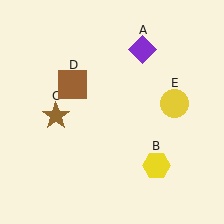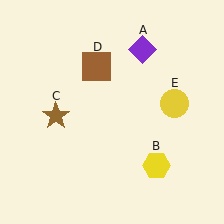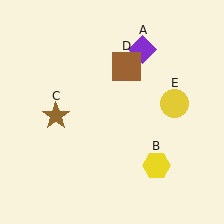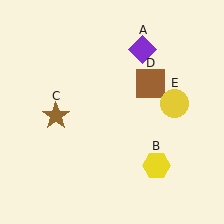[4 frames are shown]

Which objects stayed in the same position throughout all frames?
Purple diamond (object A) and yellow hexagon (object B) and brown star (object C) and yellow circle (object E) remained stationary.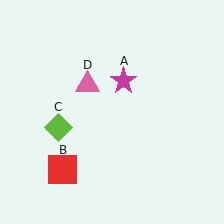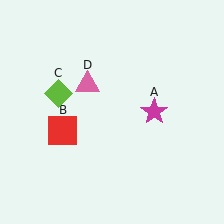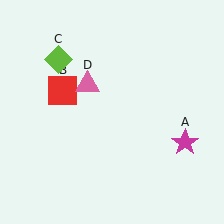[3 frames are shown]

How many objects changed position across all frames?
3 objects changed position: magenta star (object A), red square (object B), lime diamond (object C).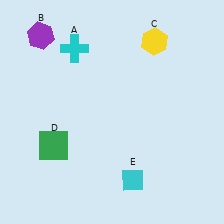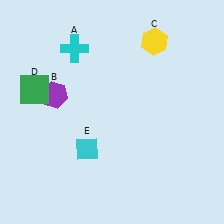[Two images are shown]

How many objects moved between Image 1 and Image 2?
3 objects moved between the two images.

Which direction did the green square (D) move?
The green square (D) moved up.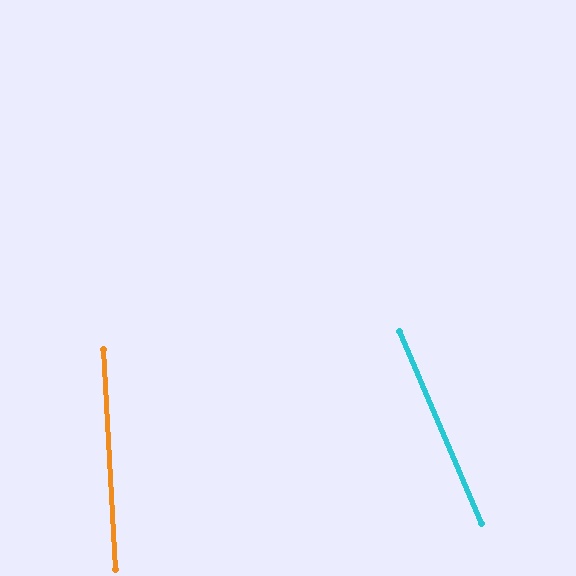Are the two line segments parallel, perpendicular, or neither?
Neither parallel nor perpendicular — they differ by about 20°.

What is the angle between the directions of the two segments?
Approximately 20 degrees.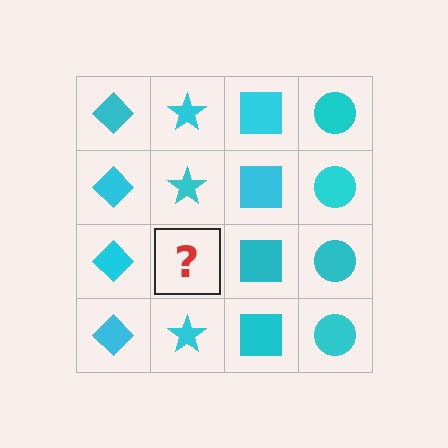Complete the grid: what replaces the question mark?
The question mark should be replaced with a cyan star.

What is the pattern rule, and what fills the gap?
The rule is that each column has a consistent shape. The gap should be filled with a cyan star.